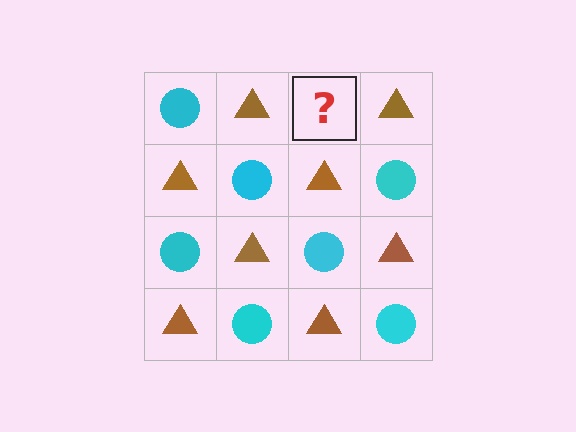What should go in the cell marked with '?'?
The missing cell should contain a cyan circle.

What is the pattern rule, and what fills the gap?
The rule is that it alternates cyan circle and brown triangle in a checkerboard pattern. The gap should be filled with a cyan circle.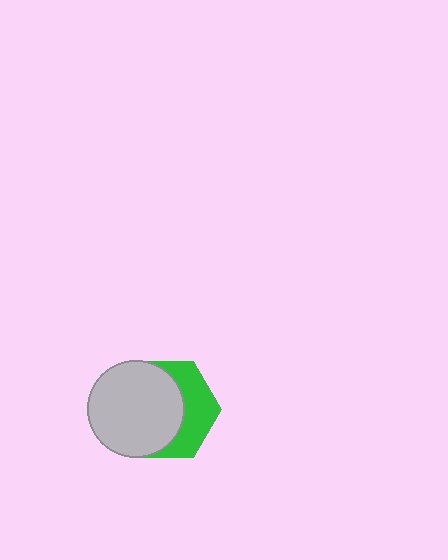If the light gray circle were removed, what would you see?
You would see the complete green hexagon.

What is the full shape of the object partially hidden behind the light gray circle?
The partially hidden object is a green hexagon.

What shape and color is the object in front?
The object in front is a light gray circle.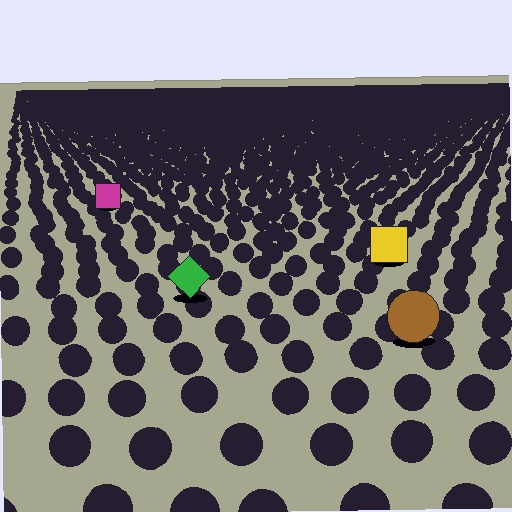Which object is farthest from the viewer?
The magenta square is farthest from the viewer. It appears smaller and the ground texture around it is denser.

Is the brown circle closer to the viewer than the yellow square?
Yes. The brown circle is closer — you can tell from the texture gradient: the ground texture is coarser near it.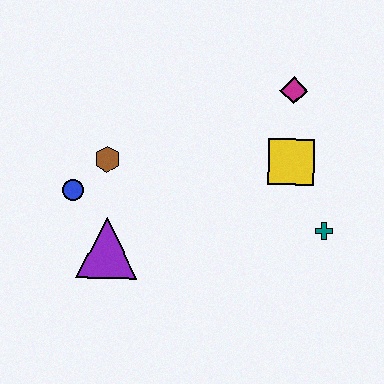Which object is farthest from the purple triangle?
The magenta diamond is farthest from the purple triangle.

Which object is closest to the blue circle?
The brown hexagon is closest to the blue circle.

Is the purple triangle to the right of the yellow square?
No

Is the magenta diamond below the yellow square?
No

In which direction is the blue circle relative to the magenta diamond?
The blue circle is to the left of the magenta diamond.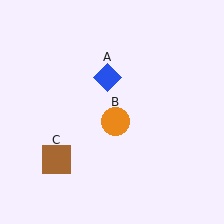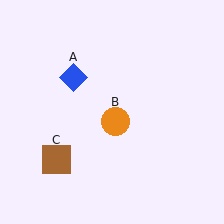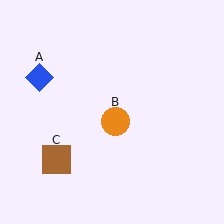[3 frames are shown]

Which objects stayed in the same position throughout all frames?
Orange circle (object B) and brown square (object C) remained stationary.